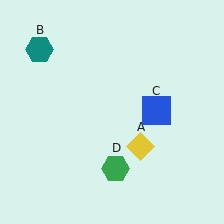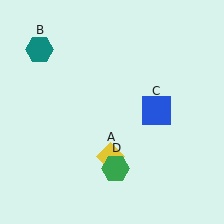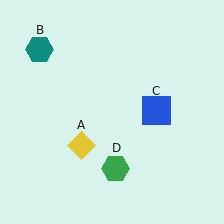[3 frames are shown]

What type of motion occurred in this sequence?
The yellow diamond (object A) rotated clockwise around the center of the scene.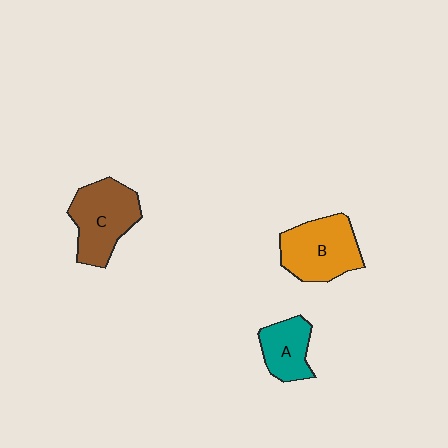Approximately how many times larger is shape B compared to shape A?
Approximately 1.6 times.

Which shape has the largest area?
Shape C (brown).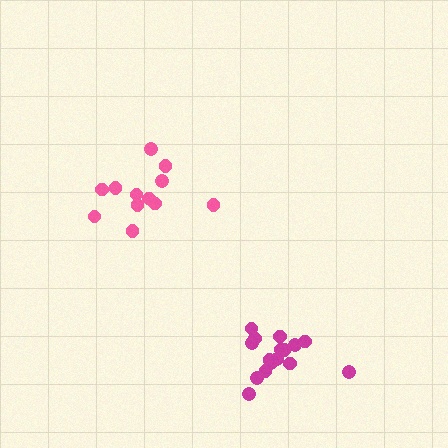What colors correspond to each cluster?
The clusters are colored: pink, magenta.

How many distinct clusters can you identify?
There are 2 distinct clusters.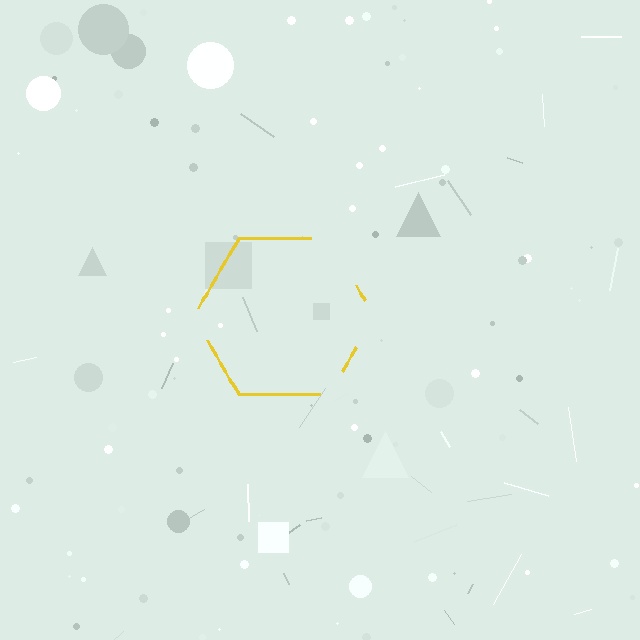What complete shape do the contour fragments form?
The contour fragments form a hexagon.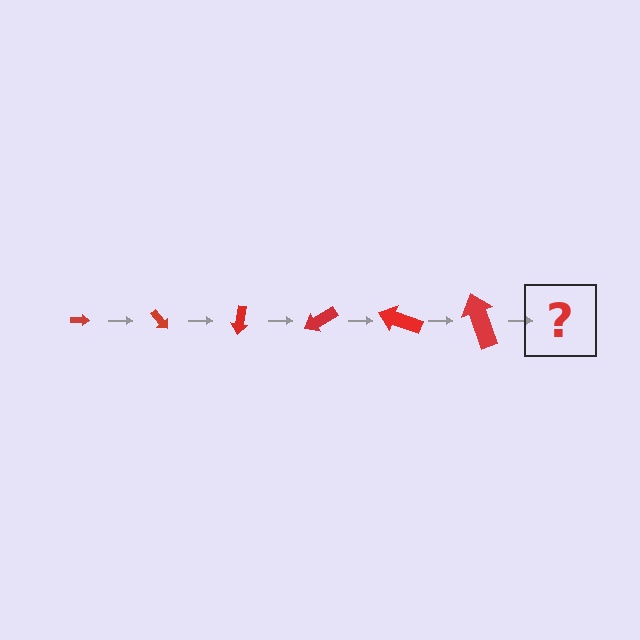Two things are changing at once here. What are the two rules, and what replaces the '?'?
The two rules are that the arrow grows larger each step and it rotates 50 degrees each step. The '?' should be an arrow, larger than the previous one and rotated 300 degrees from the start.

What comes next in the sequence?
The next element should be an arrow, larger than the previous one and rotated 300 degrees from the start.